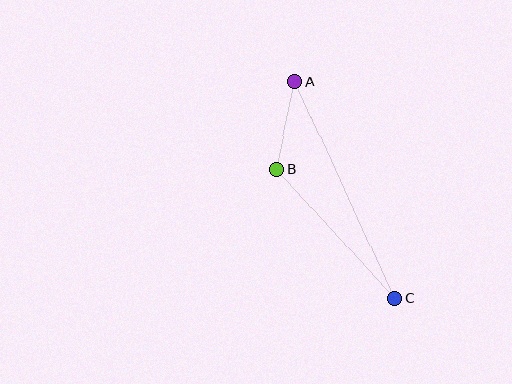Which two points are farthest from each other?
Points A and C are farthest from each other.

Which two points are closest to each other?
Points A and B are closest to each other.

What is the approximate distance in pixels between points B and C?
The distance between B and C is approximately 175 pixels.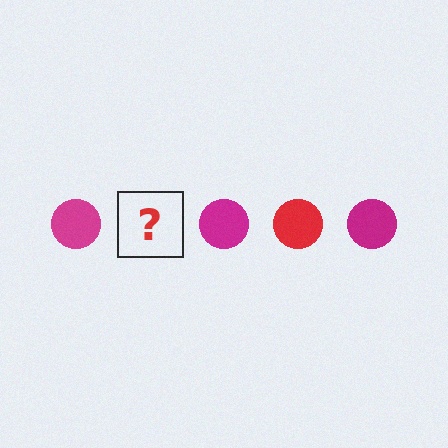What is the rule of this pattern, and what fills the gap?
The rule is that the pattern cycles through magenta, red circles. The gap should be filled with a red circle.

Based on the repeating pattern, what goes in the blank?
The blank should be a red circle.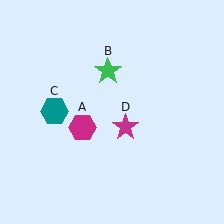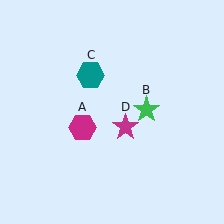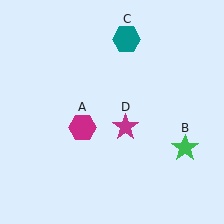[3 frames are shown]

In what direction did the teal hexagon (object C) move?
The teal hexagon (object C) moved up and to the right.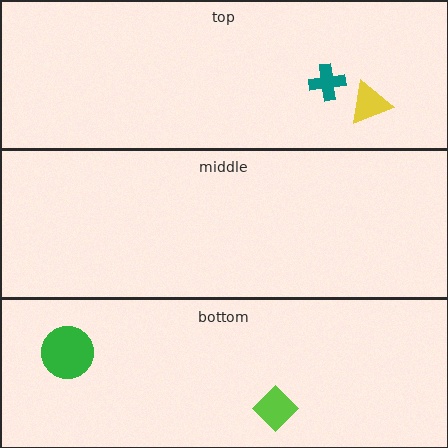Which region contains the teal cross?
The top region.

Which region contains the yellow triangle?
The top region.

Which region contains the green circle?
The bottom region.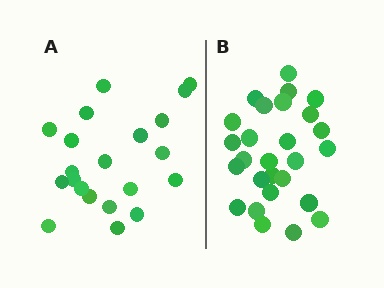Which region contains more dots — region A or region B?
Region B (the right region) has more dots.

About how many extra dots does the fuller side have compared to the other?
Region B has about 6 more dots than region A.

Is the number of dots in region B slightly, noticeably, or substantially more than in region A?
Region B has noticeably more, but not dramatically so. The ratio is roughly 1.3 to 1.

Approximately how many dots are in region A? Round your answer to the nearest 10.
About 20 dots. (The exact count is 21, which rounds to 20.)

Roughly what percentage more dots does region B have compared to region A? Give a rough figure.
About 30% more.